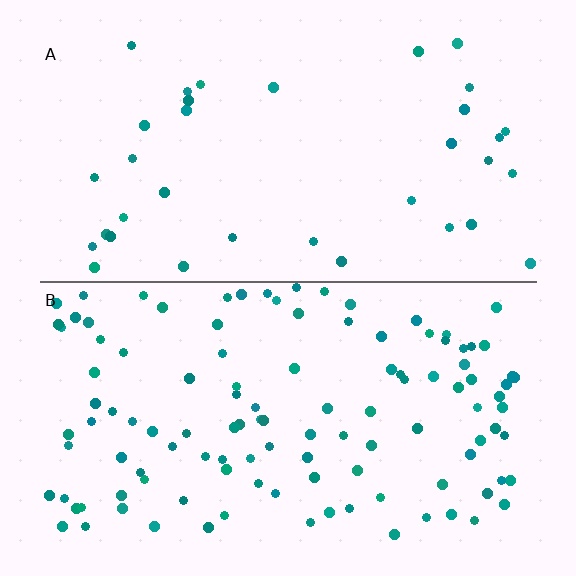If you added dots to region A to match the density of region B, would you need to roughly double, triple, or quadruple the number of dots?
Approximately triple.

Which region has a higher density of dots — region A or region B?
B (the bottom).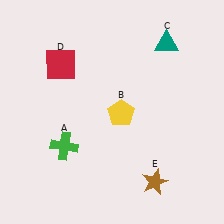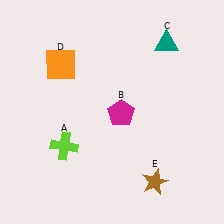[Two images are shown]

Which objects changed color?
A changed from green to lime. B changed from yellow to magenta. D changed from red to orange.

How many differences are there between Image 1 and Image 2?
There are 3 differences between the two images.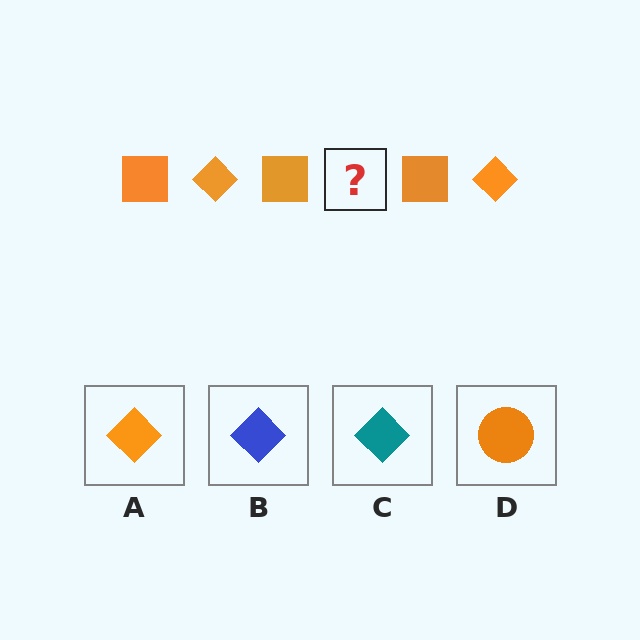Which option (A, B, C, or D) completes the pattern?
A.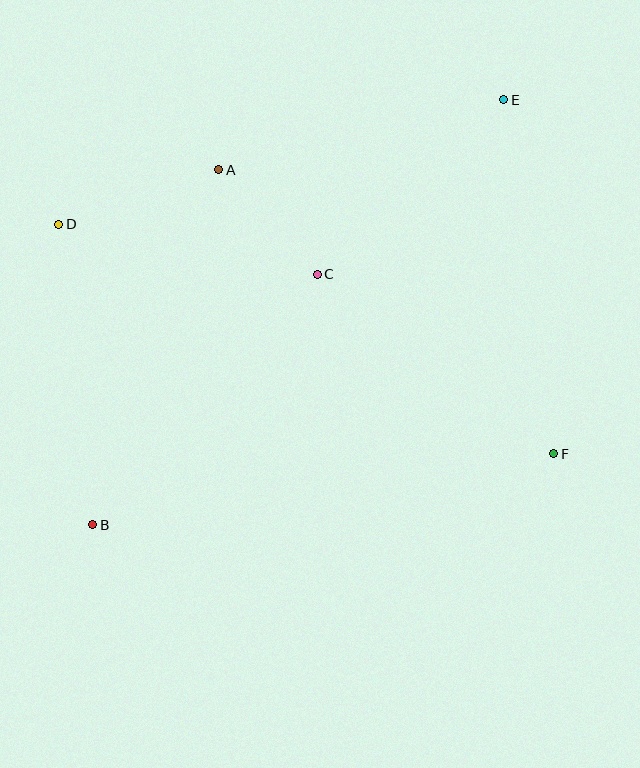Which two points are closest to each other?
Points A and C are closest to each other.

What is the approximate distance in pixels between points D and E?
The distance between D and E is approximately 462 pixels.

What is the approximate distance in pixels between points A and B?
The distance between A and B is approximately 377 pixels.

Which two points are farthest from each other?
Points B and E are farthest from each other.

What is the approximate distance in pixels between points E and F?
The distance between E and F is approximately 358 pixels.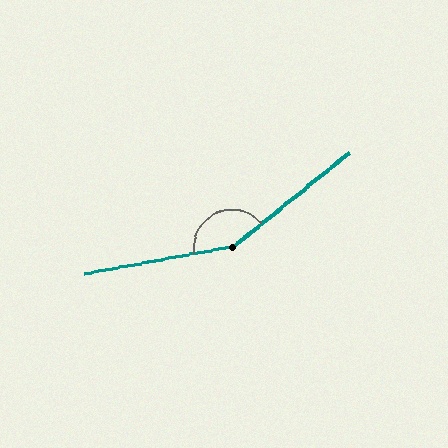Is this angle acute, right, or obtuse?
It is obtuse.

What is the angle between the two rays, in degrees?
Approximately 152 degrees.